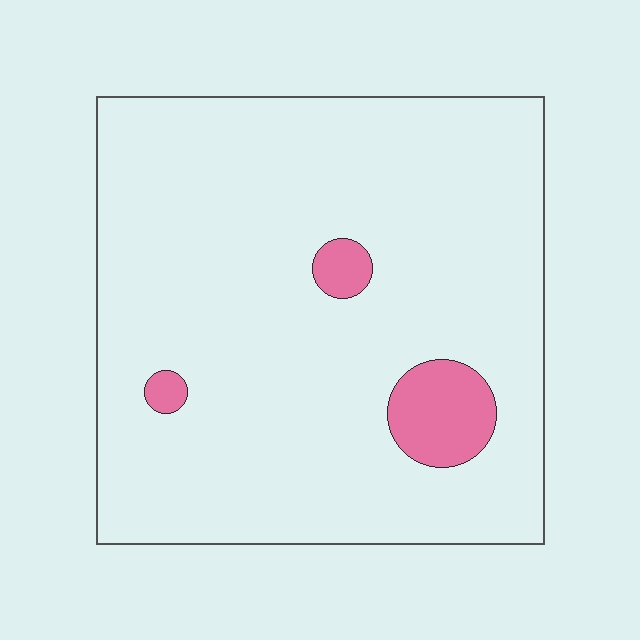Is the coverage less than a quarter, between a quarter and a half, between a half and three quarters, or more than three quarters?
Less than a quarter.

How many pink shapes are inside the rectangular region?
3.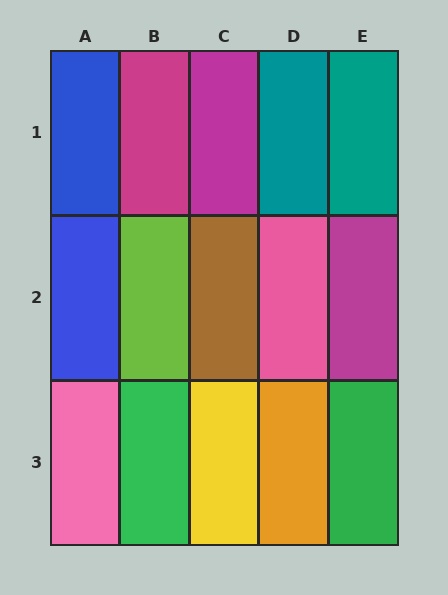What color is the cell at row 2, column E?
Magenta.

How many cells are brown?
1 cell is brown.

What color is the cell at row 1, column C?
Magenta.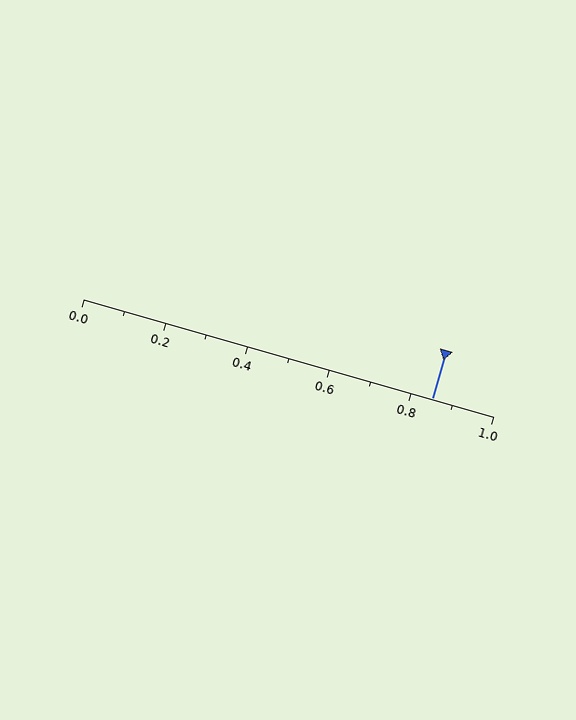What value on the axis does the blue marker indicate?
The marker indicates approximately 0.85.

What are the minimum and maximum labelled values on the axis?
The axis runs from 0.0 to 1.0.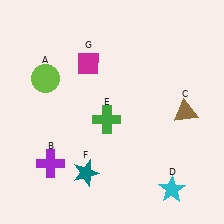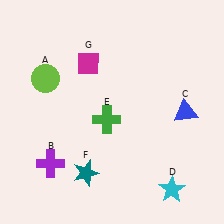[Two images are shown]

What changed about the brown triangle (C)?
In Image 1, C is brown. In Image 2, it changed to blue.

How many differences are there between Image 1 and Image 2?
There is 1 difference between the two images.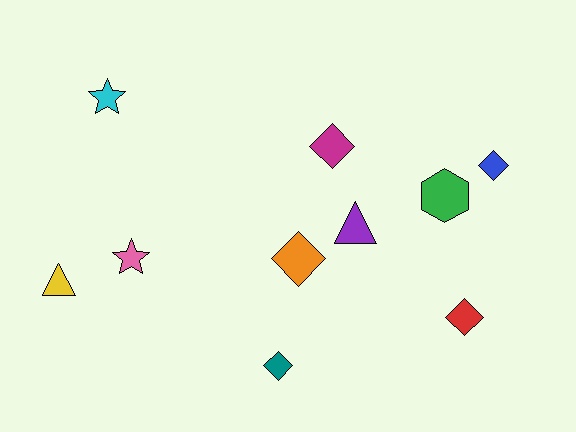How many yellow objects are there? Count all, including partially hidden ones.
There is 1 yellow object.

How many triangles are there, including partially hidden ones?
There are 2 triangles.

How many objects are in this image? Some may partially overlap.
There are 10 objects.